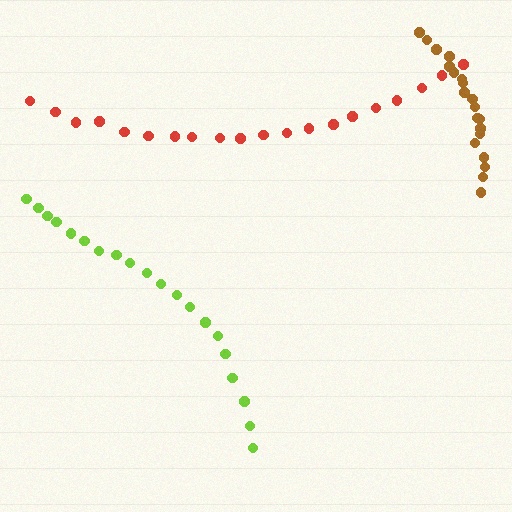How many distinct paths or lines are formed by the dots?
There are 3 distinct paths.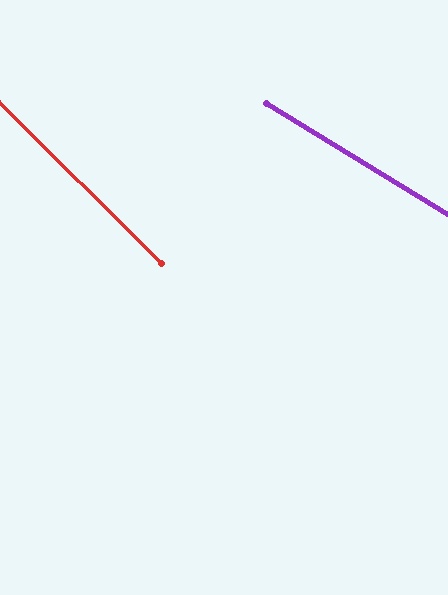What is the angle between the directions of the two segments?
Approximately 13 degrees.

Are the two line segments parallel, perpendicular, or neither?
Neither parallel nor perpendicular — they differ by about 13°.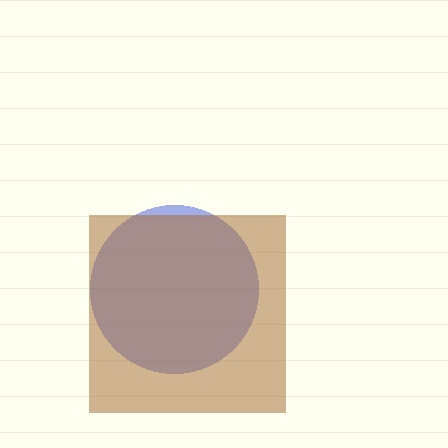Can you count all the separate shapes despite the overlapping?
Yes, there are 2 separate shapes.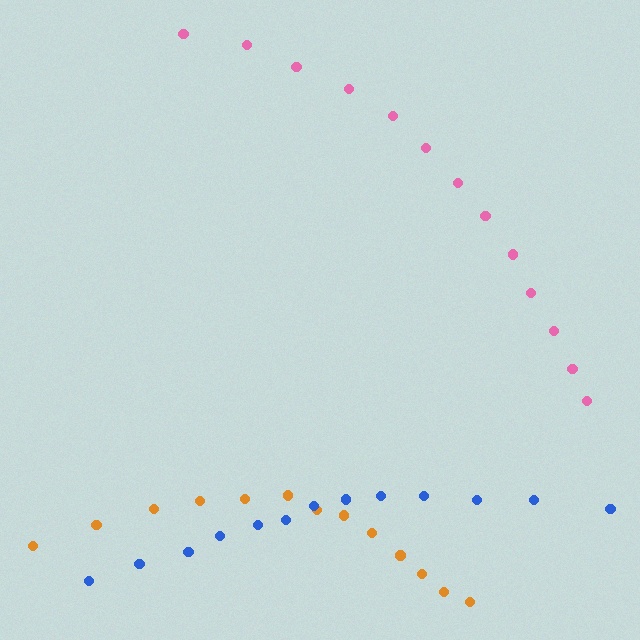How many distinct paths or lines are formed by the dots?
There are 3 distinct paths.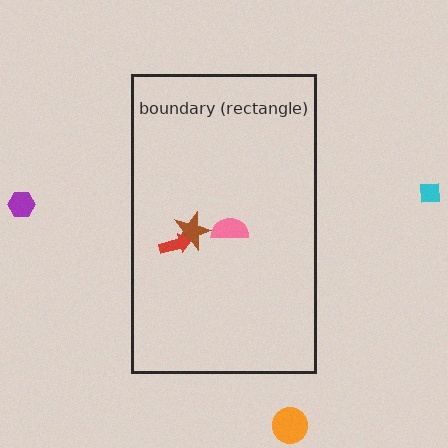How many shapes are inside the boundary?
3 inside, 3 outside.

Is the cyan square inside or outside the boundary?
Outside.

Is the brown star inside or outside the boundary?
Inside.